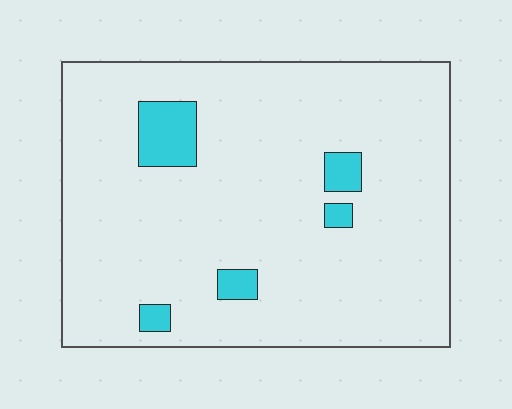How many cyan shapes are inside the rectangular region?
5.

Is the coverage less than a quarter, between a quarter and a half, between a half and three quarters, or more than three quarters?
Less than a quarter.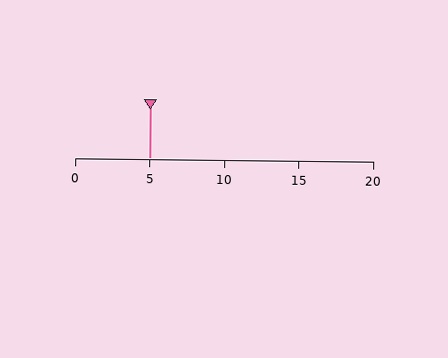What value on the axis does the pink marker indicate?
The marker indicates approximately 5.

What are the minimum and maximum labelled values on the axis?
The axis runs from 0 to 20.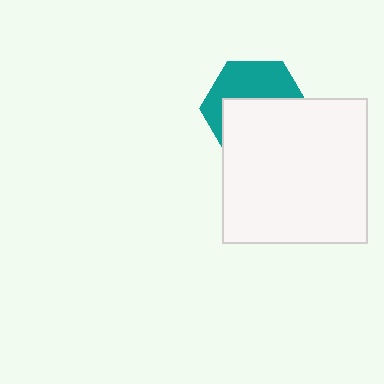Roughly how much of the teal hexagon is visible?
A small part of it is visible (roughly 43%).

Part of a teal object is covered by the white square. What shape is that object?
It is a hexagon.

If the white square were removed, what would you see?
You would see the complete teal hexagon.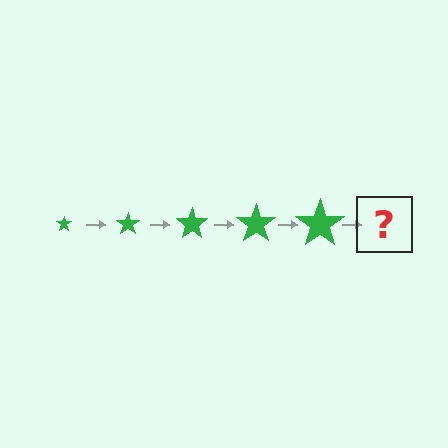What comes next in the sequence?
The next element should be a green star, larger than the previous one.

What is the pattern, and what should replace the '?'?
The pattern is that the star gets progressively larger each step. The '?' should be a green star, larger than the previous one.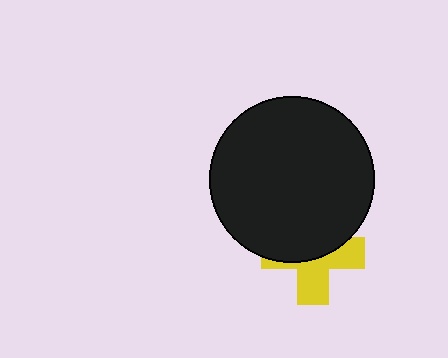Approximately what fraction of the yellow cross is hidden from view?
Roughly 52% of the yellow cross is hidden behind the black circle.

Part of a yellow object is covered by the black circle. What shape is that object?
It is a cross.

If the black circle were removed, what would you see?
You would see the complete yellow cross.